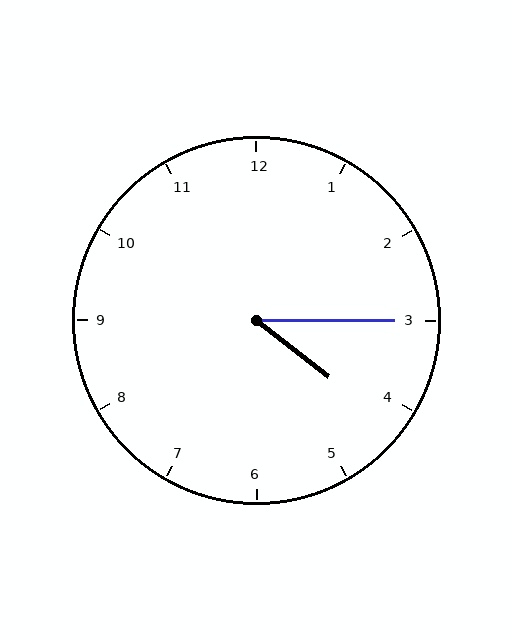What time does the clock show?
4:15.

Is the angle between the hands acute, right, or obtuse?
It is acute.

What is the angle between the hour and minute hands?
Approximately 38 degrees.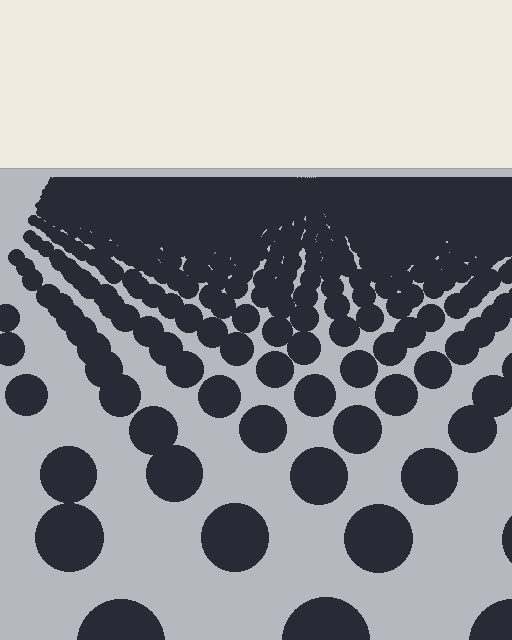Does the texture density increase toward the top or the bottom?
Density increases toward the top.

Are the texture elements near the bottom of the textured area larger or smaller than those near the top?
Larger. Near the bottom, elements are closer to the viewer and appear at a bigger on-screen size.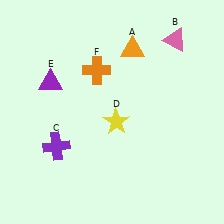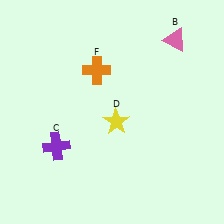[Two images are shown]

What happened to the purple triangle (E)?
The purple triangle (E) was removed in Image 2. It was in the top-left area of Image 1.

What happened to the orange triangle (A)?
The orange triangle (A) was removed in Image 2. It was in the top-right area of Image 1.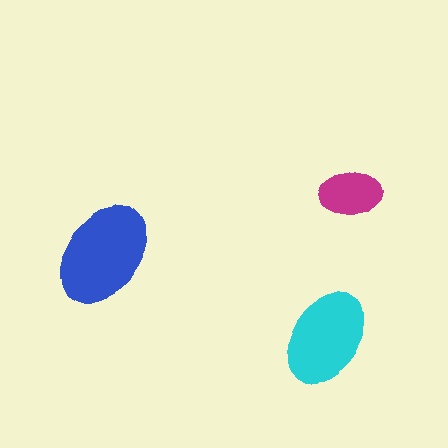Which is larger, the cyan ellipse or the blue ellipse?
The blue one.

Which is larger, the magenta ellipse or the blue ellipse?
The blue one.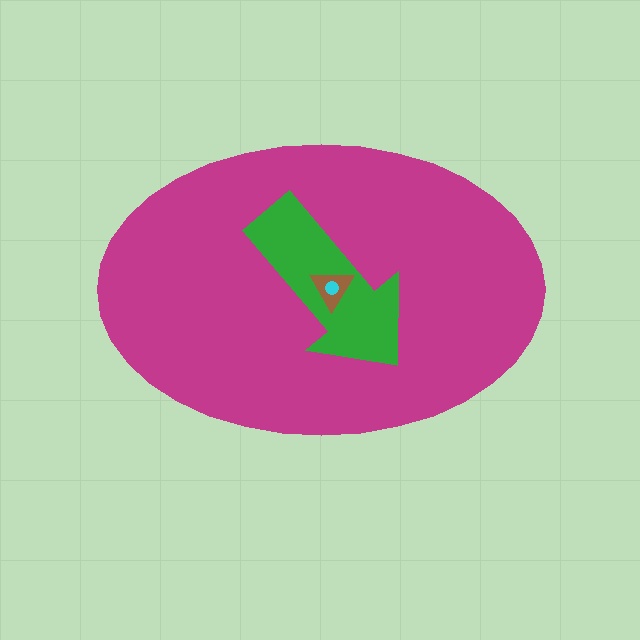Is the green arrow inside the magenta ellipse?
Yes.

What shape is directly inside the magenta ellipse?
The green arrow.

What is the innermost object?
The cyan circle.